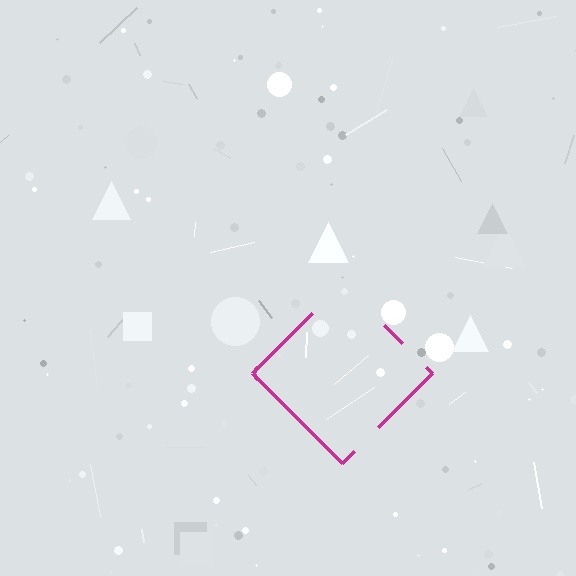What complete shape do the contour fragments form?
The contour fragments form a diamond.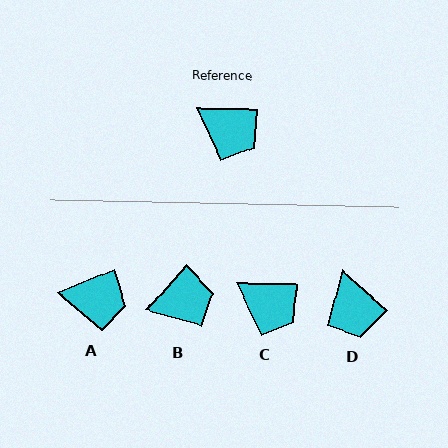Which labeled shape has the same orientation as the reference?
C.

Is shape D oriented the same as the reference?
No, it is off by about 40 degrees.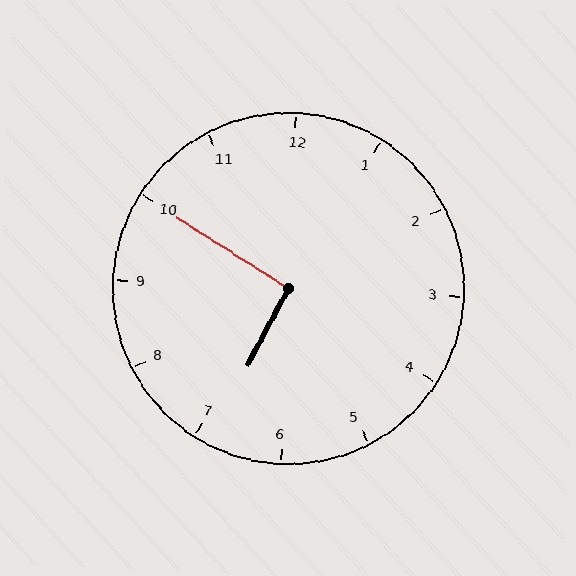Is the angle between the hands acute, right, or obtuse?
It is right.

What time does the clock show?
6:50.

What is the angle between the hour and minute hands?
Approximately 95 degrees.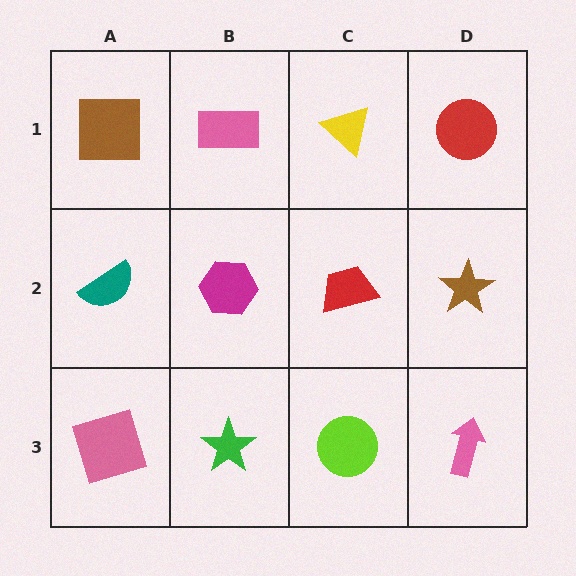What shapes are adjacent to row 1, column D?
A brown star (row 2, column D), a yellow triangle (row 1, column C).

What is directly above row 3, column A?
A teal semicircle.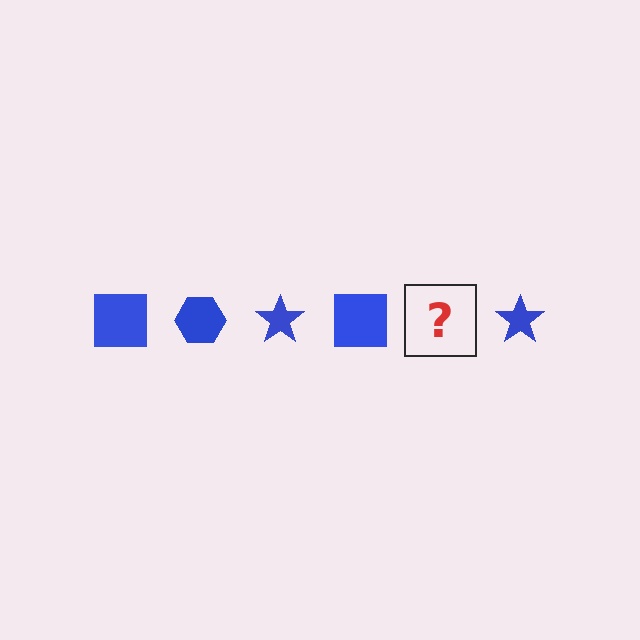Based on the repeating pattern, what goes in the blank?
The blank should be a blue hexagon.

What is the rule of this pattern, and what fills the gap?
The rule is that the pattern cycles through square, hexagon, star shapes in blue. The gap should be filled with a blue hexagon.